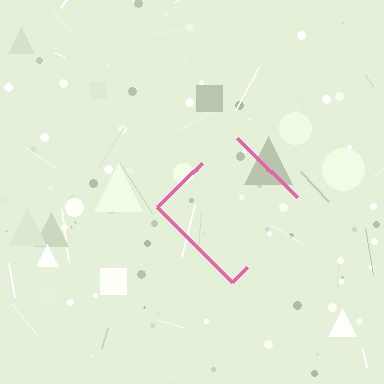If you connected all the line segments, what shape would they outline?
They would outline a diamond.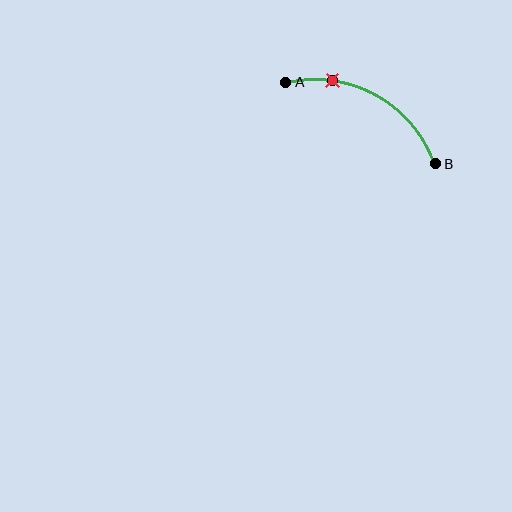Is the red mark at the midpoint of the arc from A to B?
No. The red mark lies on the arc but is closer to endpoint A. The arc midpoint would be at the point on the curve equidistant along the arc from both A and B.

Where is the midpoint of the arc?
The arc midpoint is the point on the curve farthest from the straight line joining A and B. It sits above that line.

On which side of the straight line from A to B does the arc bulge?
The arc bulges above the straight line connecting A and B.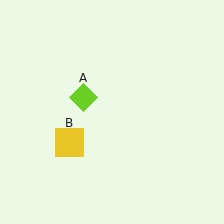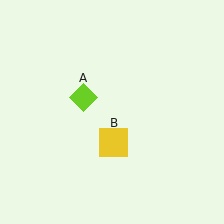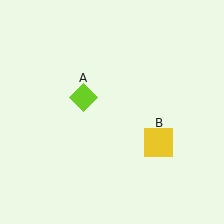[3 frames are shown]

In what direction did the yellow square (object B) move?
The yellow square (object B) moved right.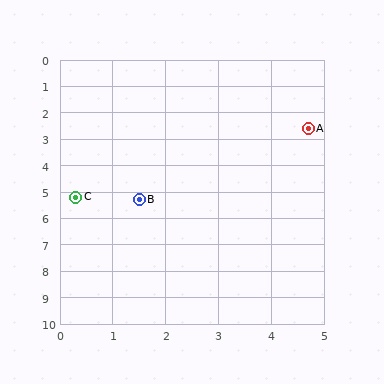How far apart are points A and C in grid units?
Points A and C are about 5.1 grid units apart.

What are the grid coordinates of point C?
Point C is at approximately (0.3, 5.2).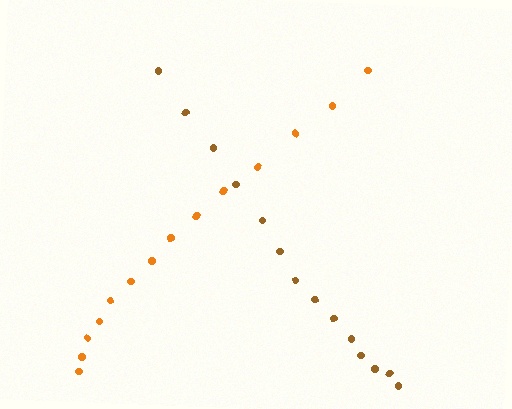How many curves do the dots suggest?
There are 2 distinct paths.